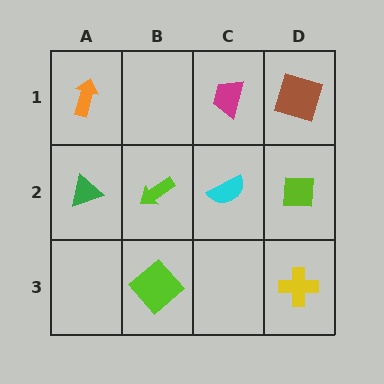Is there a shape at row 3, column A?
No, that cell is empty.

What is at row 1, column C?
A magenta trapezoid.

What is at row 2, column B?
A lime arrow.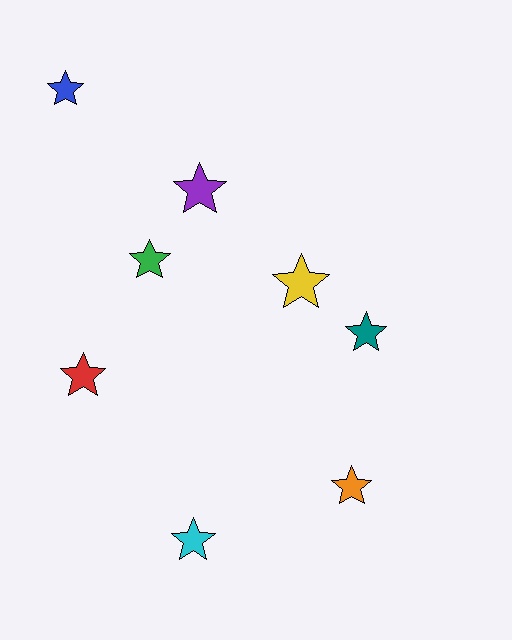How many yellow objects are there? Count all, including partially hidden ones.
There is 1 yellow object.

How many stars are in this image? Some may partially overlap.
There are 8 stars.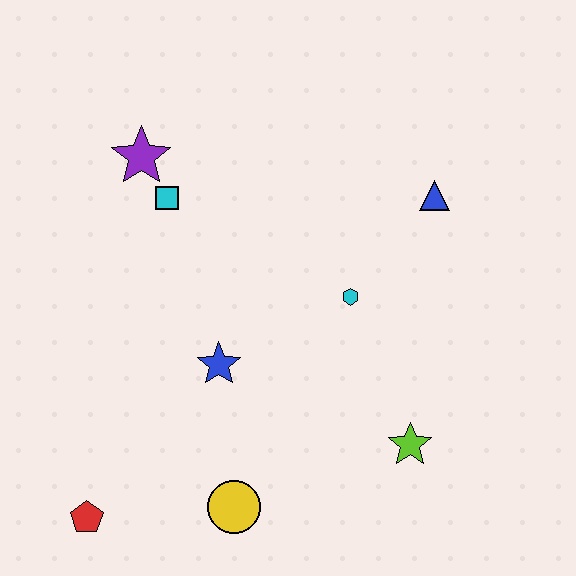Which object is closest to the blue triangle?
The cyan hexagon is closest to the blue triangle.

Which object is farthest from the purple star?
The lime star is farthest from the purple star.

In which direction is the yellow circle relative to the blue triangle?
The yellow circle is below the blue triangle.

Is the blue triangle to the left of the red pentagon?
No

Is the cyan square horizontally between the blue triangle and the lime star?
No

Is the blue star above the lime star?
Yes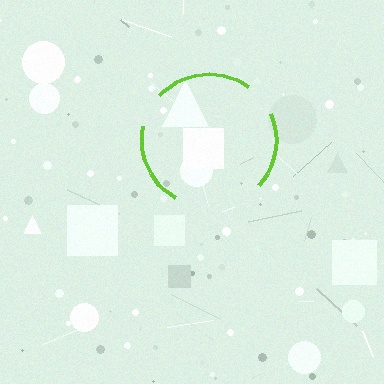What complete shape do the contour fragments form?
The contour fragments form a circle.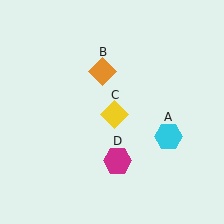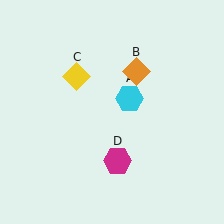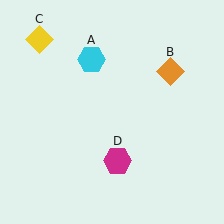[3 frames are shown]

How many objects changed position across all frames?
3 objects changed position: cyan hexagon (object A), orange diamond (object B), yellow diamond (object C).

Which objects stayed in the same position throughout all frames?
Magenta hexagon (object D) remained stationary.